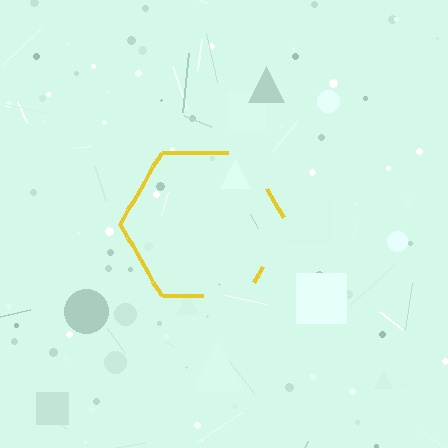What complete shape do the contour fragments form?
The contour fragments form a hexagon.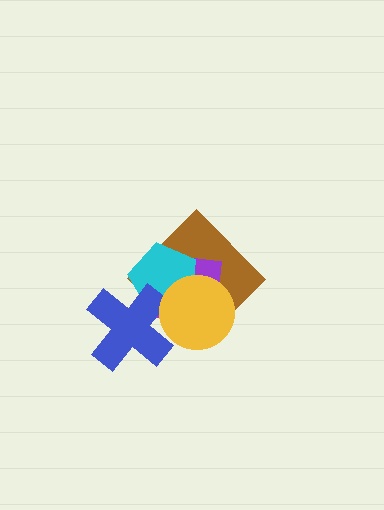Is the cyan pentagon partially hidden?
Yes, it is partially covered by another shape.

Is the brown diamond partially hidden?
Yes, it is partially covered by another shape.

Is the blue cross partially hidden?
Yes, it is partially covered by another shape.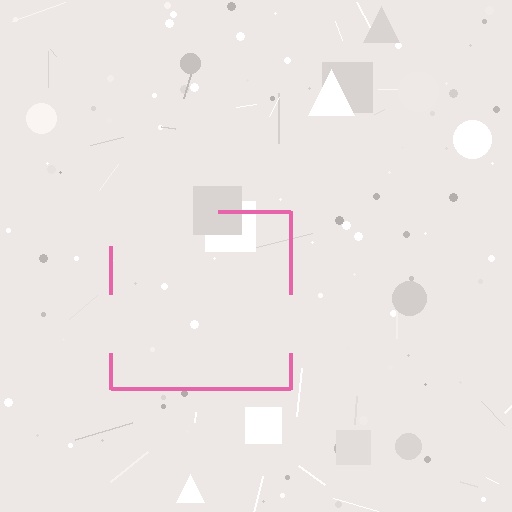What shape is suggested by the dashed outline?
The dashed outline suggests a square.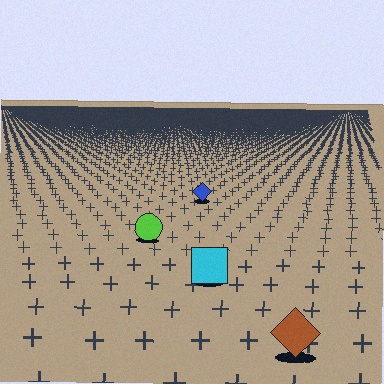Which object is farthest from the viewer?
The blue diamond is farthest from the viewer. It appears smaller and the ground texture around it is denser.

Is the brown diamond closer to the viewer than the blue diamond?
Yes. The brown diamond is closer — you can tell from the texture gradient: the ground texture is coarser near it.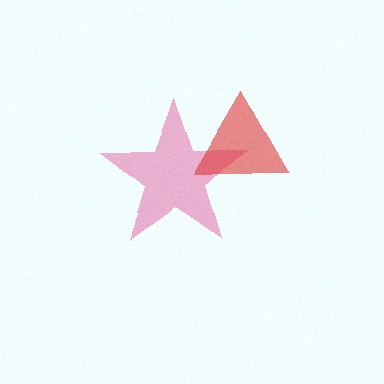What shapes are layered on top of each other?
The layered shapes are: a pink star, a red triangle.